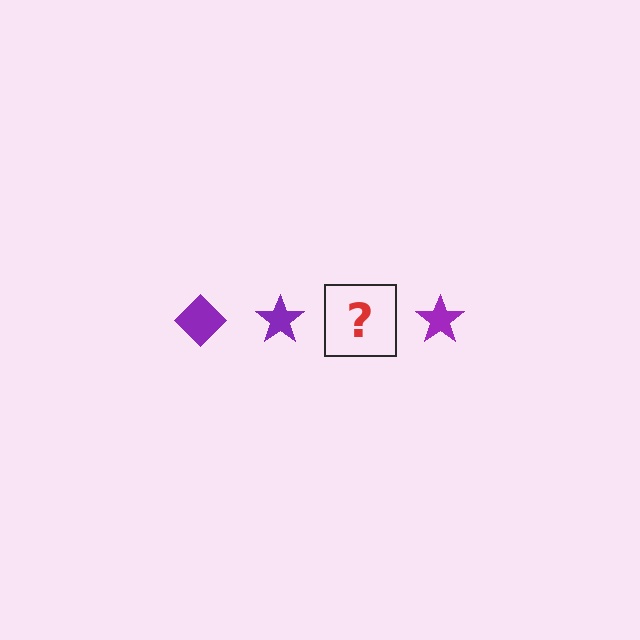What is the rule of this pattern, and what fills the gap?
The rule is that the pattern cycles through diamond, star shapes in purple. The gap should be filled with a purple diamond.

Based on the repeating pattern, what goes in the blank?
The blank should be a purple diamond.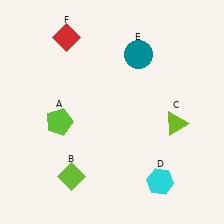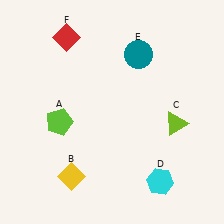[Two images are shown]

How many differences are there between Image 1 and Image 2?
There is 1 difference between the two images.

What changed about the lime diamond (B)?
In Image 1, B is lime. In Image 2, it changed to yellow.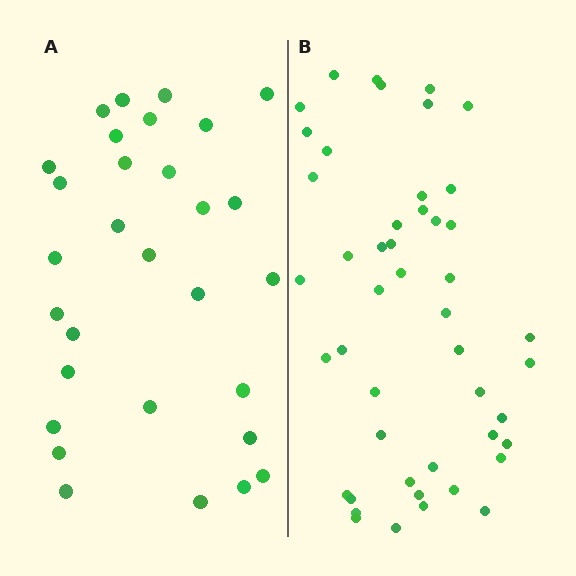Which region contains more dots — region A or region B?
Region B (the right region) has more dots.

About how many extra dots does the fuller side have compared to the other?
Region B has approximately 15 more dots than region A.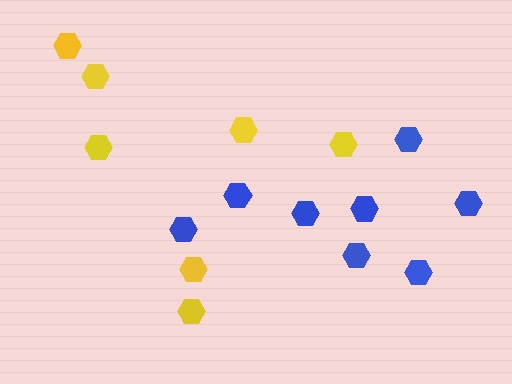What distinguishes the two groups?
There are 2 groups: one group of blue hexagons (8) and one group of yellow hexagons (7).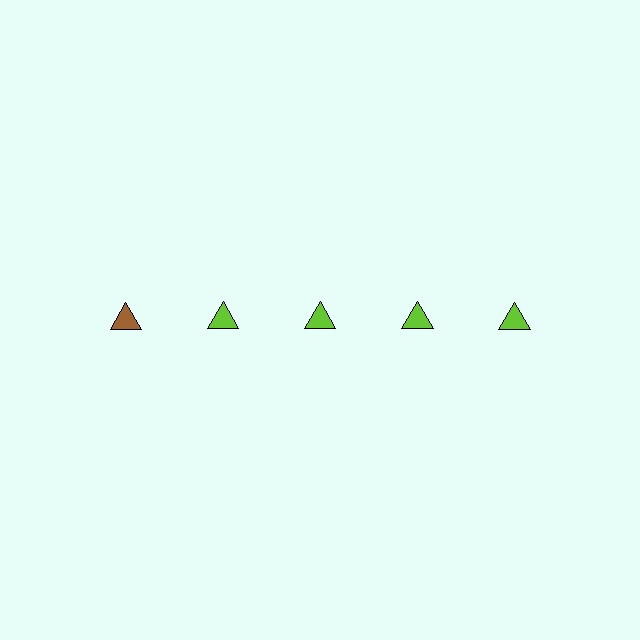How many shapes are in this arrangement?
There are 5 shapes arranged in a grid pattern.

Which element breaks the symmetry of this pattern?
The brown triangle in the top row, leftmost column breaks the symmetry. All other shapes are lime triangles.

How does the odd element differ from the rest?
It has a different color: brown instead of lime.